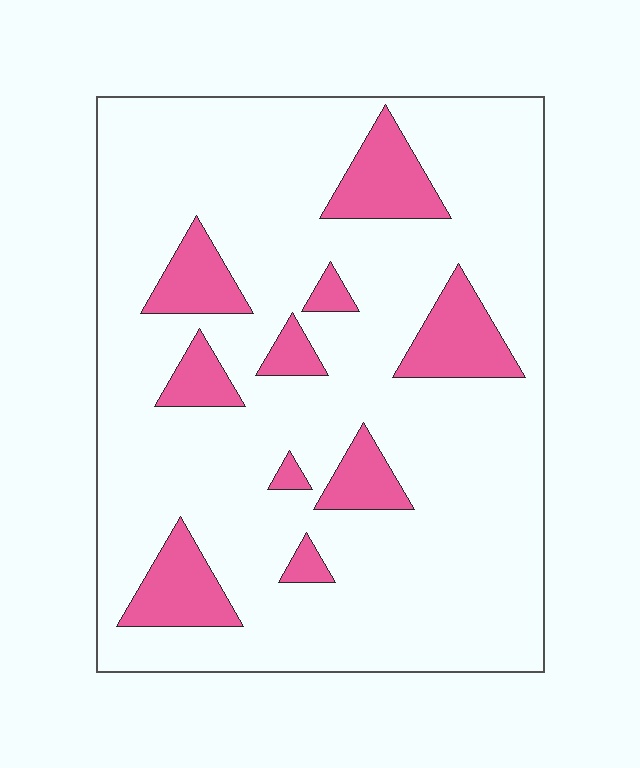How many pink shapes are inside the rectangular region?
10.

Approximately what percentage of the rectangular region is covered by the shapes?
Approximately 15%.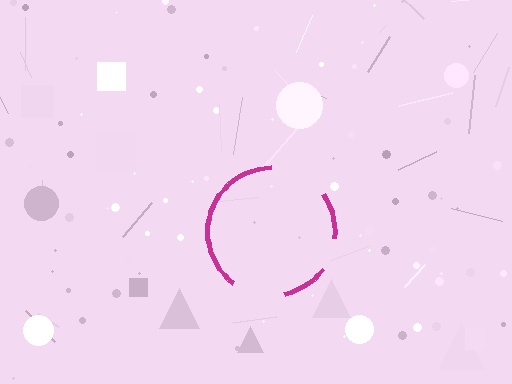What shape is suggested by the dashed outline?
The dashed outline suggests a circle.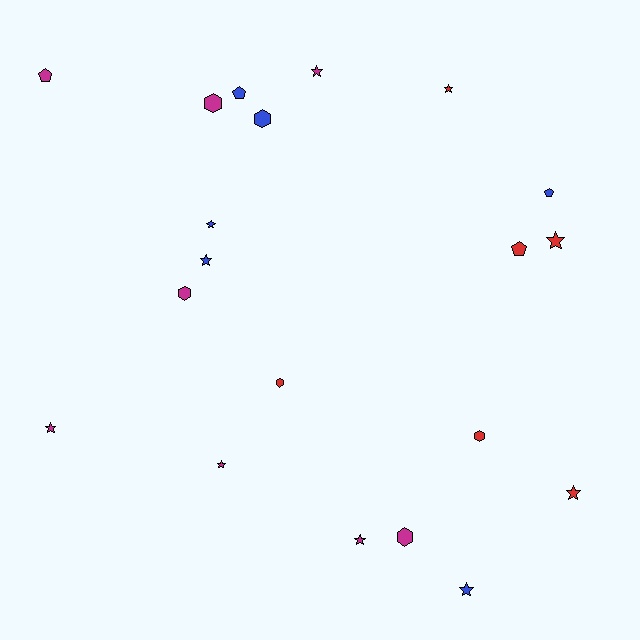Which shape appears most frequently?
Star, with 10 objects.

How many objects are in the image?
There are 20 objects.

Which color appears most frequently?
Magenta, with 8 objects.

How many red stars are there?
There are 3 red stars.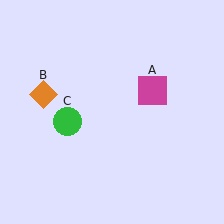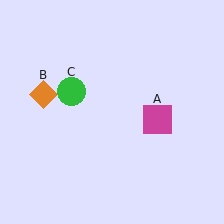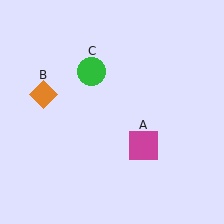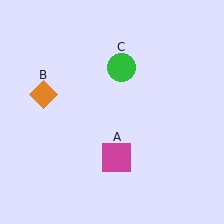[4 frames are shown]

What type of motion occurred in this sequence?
The magenta square (object A), green circle (object C) rotated clockwise around the center of the scene.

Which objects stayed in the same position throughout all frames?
Orange diamond (object B) remained stationary.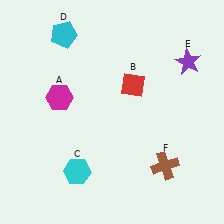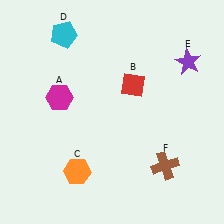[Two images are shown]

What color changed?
The hexagon (C) changed from cyan in Image 1 to orange in Image 2.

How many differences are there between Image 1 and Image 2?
There is 1 difference between the two images.